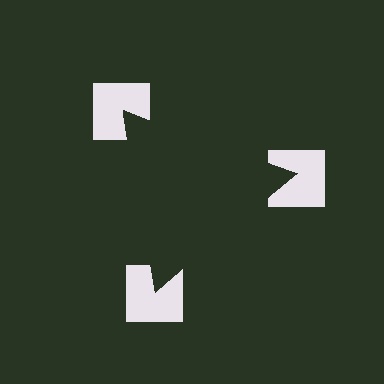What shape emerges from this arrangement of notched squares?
An illusory triangle — its edges are inferred from the aligned wedge cuts in the notched squares, not physically drawn.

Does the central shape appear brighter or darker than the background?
It typically appears slightly darker than the background, even though no actual brightness change is drawn.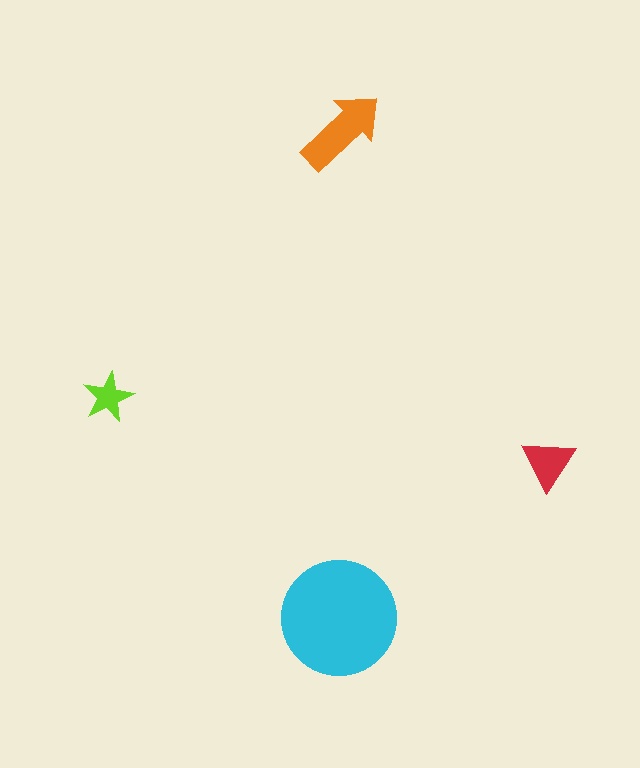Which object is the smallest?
The lime star.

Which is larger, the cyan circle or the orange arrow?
The cyan circle.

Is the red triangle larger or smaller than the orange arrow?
Smaller.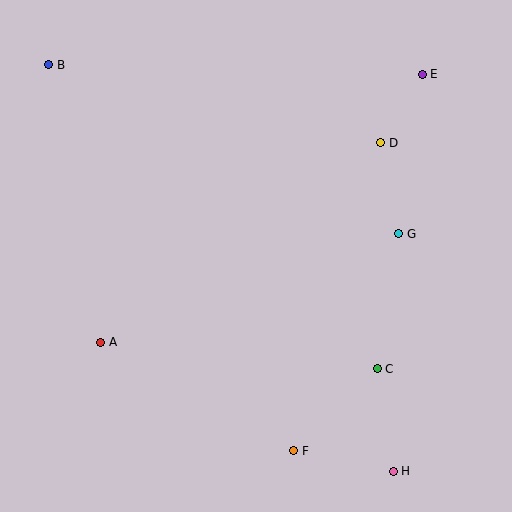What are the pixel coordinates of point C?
Point C is at (377, 369).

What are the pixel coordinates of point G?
Point G is at (399, 234).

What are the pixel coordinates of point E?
Point E is at (422, 74).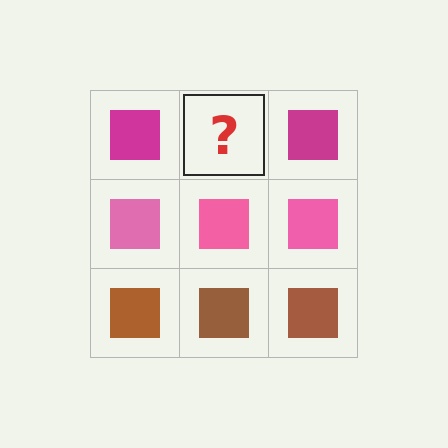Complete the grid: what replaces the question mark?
The question mark should be replaced with a magenta square.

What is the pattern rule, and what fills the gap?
The rule is that each row has a consistent color. The gap should be filled with a magenta square.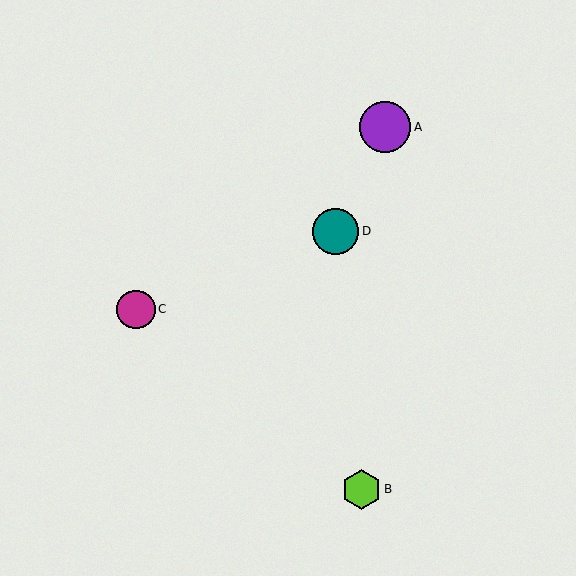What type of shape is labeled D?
Shape D is a teal circle.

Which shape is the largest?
The purple circle (labeled A) is the largest.